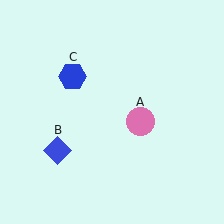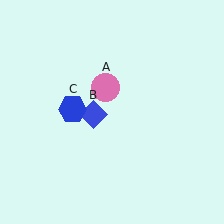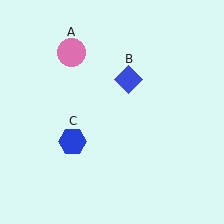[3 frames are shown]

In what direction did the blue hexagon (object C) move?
The blue hexagon (object C) moved down.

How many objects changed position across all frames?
3 objects changed position: pink circle (object A), blue diamond (object B), blue hexagon (object C).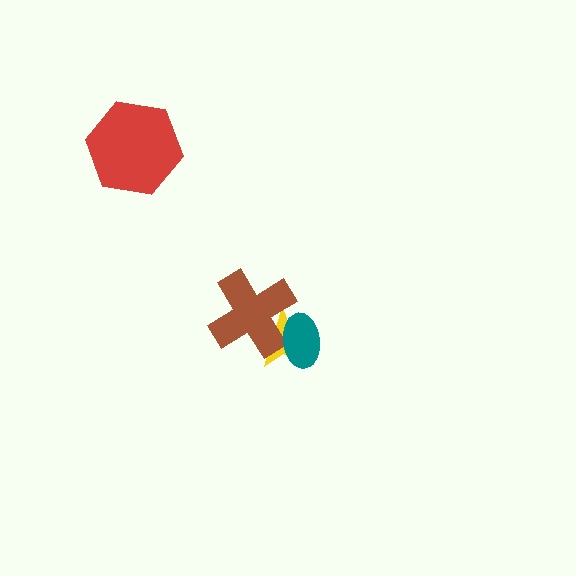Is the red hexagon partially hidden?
No, no other shape covers it.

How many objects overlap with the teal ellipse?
2 objects overlap with the teal ellipse.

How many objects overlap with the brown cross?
2 objects overlap with the brown cross.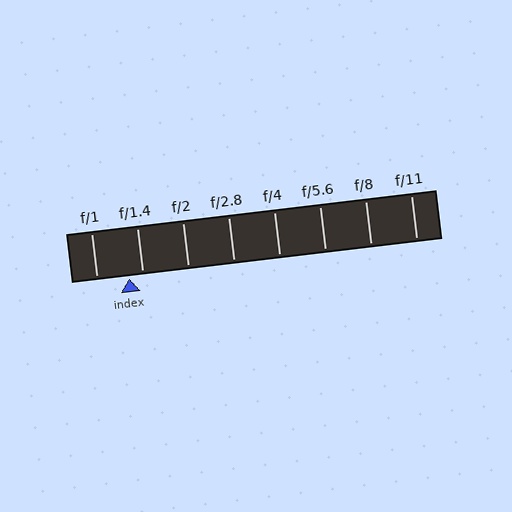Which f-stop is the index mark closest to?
The index mark is closest to f/1.4.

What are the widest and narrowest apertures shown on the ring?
The widest aperture shown is f/1 and the narrowest is f/11.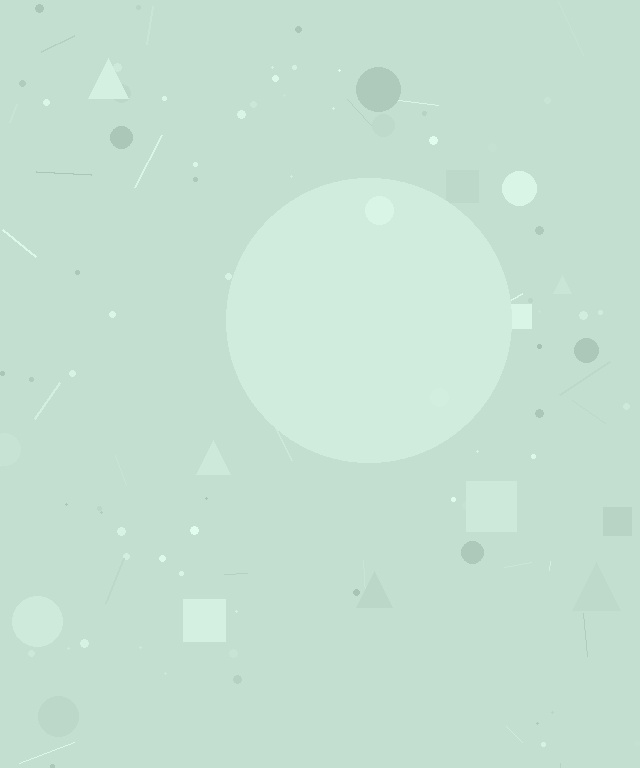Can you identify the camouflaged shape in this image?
The camouflaged shape is a circle.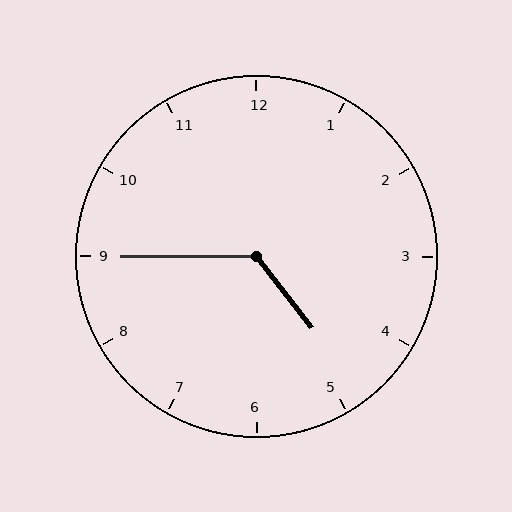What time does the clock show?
4:45.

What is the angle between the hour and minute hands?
Approximately 128 degrees.